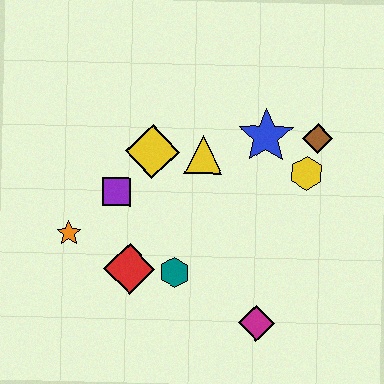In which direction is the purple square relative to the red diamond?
The purple square is above the red diamond.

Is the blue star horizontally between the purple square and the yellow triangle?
No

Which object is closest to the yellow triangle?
The yellow diamond is closest to the yellow triangle.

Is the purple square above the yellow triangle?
No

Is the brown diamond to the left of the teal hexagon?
No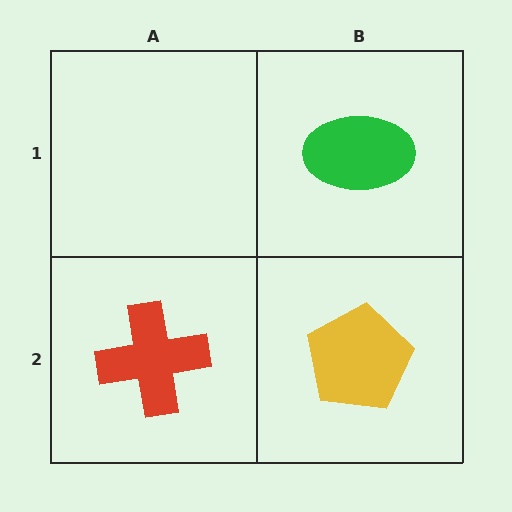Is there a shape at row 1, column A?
No, that cell is empty.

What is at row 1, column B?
A green ellipse.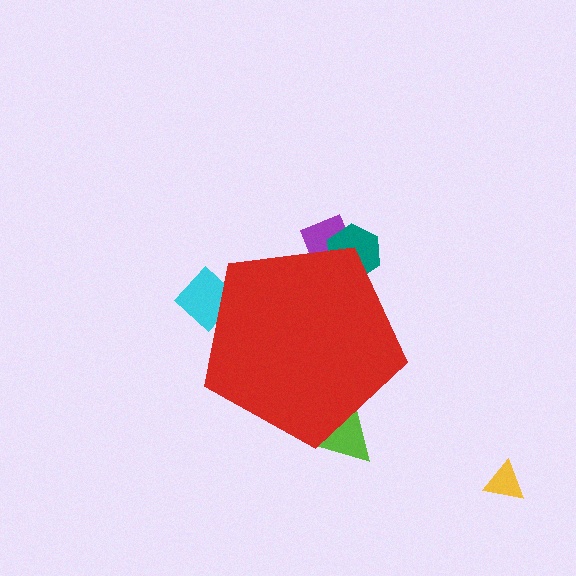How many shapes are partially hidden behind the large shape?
4 shapes are partially hidden.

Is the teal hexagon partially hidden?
Yes, the teal hexagon is partially hidden behind the red pentagon.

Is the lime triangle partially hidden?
Yes, the lime triangle is partially hidden behind the red pentagon.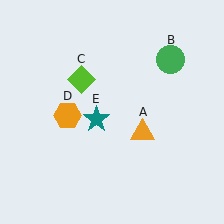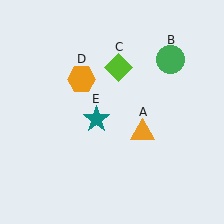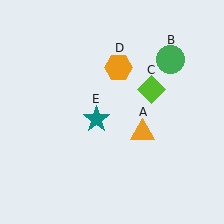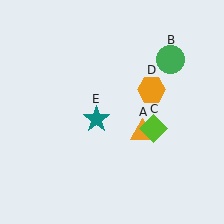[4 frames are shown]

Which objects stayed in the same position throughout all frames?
Orange triangle (object A) and green circle (object B) and teal star (object E) remained stationary.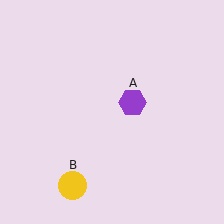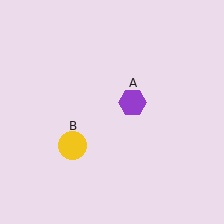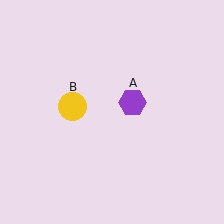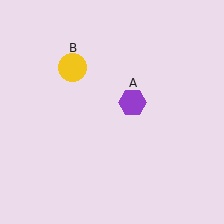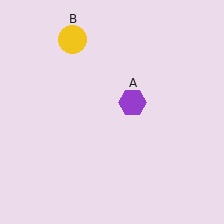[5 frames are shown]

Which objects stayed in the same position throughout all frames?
Purple hexagon (object A) remained stationary.